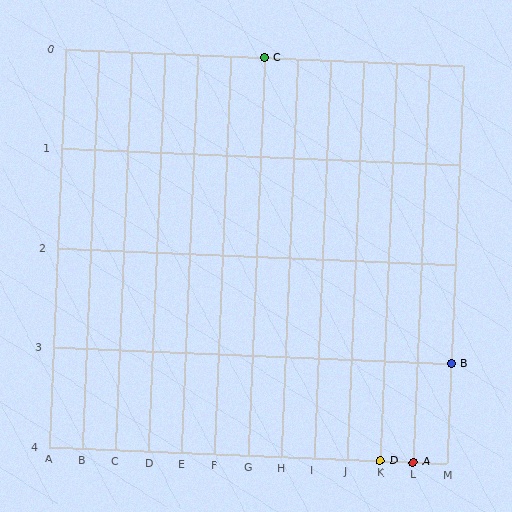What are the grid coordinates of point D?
Point D is at grid coordinates (K, 4).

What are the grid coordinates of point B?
Point B is at grid coordinates (M, 3).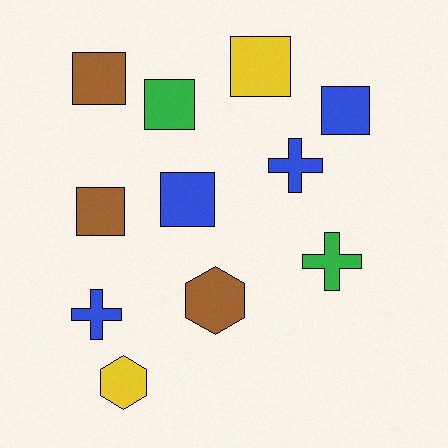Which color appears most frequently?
Blue, with 4 objects.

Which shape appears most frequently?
Square, with 6 objects.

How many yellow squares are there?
There is 1 yellow square.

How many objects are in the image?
There are 11 objects.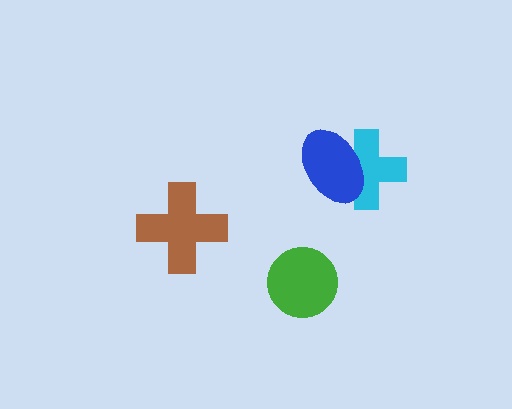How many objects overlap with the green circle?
0 objects overlap with the green circle.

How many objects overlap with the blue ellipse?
1 object overlaps with the blue ellipse.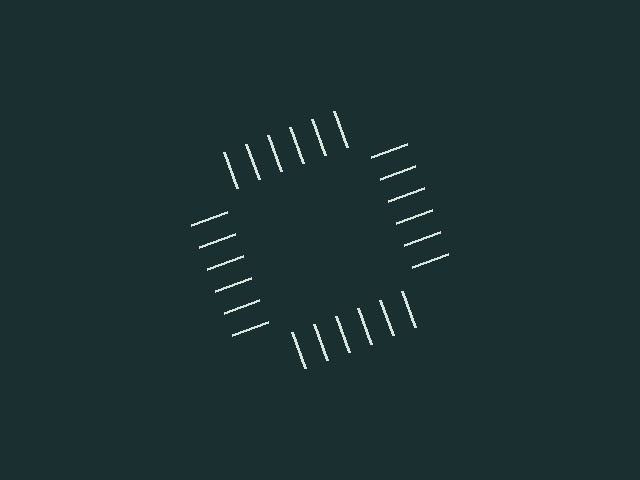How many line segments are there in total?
24 — 6 along each of the 4 edges.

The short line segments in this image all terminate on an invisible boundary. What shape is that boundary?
An illusory square — the line segments terminate on its edges but no continuous stroke is drawn.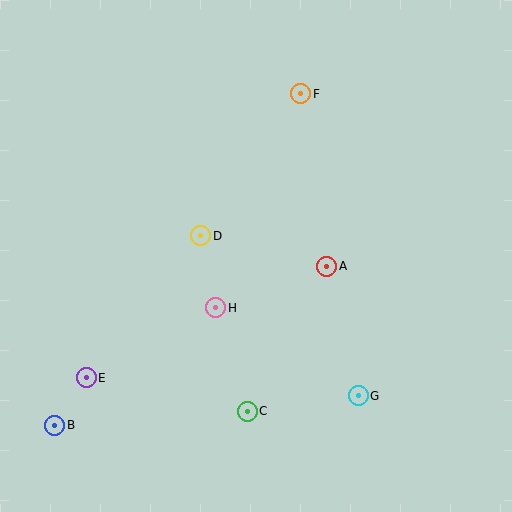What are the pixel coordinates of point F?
Point F is at (301, 94).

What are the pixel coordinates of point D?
Point D is at (201, 236).